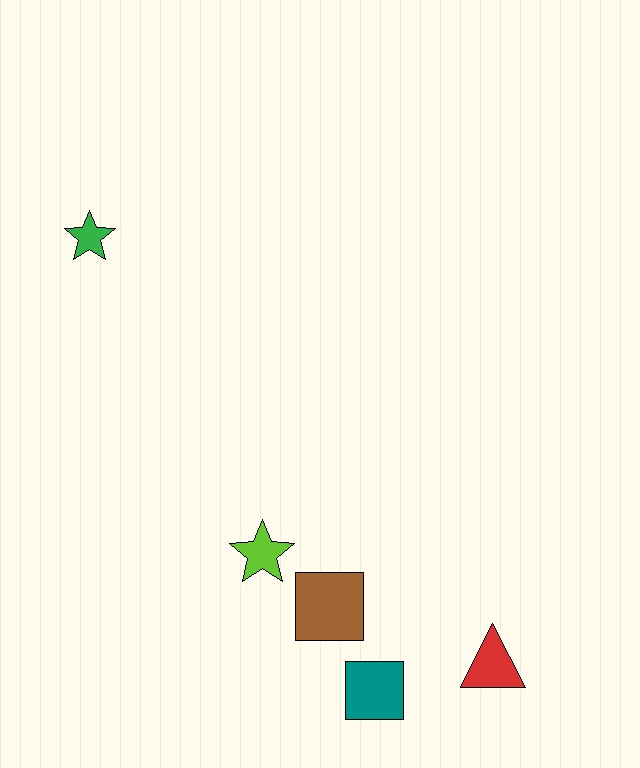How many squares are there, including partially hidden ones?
There are 2 squares.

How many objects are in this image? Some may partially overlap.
There are 5 objects.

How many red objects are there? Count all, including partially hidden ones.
There is 1 red object.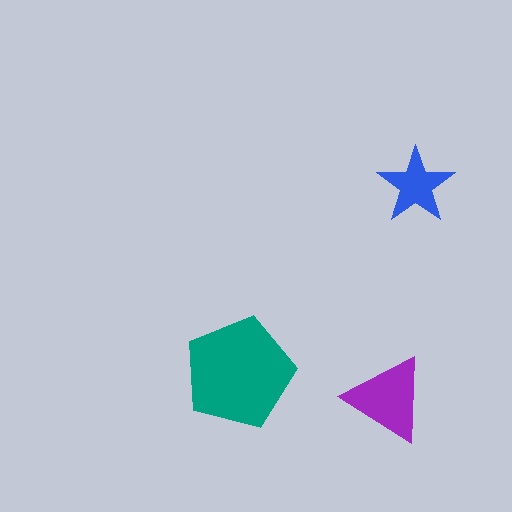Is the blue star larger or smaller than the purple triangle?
Smaller.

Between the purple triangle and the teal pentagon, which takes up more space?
The teal pentagon.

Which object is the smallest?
The blue star.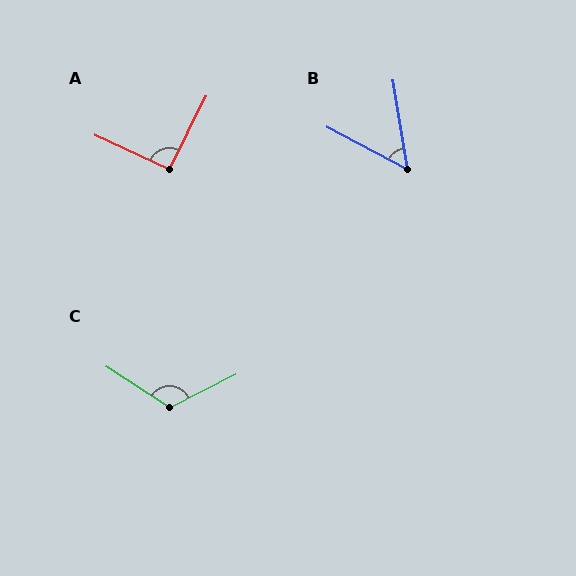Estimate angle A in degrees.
Approximately 92 degrees.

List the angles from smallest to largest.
B (53°), A (92°), C (121°).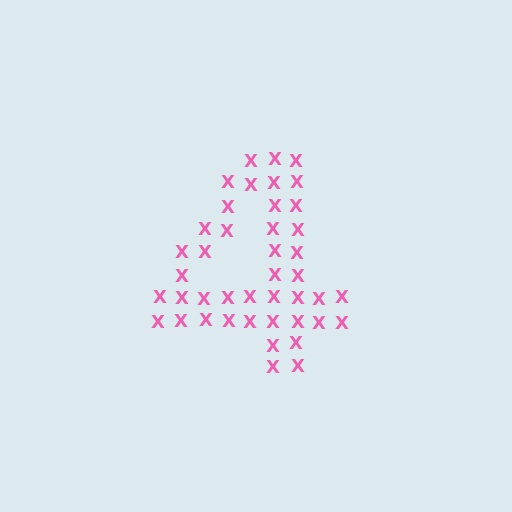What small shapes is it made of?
It is made of small letter X's.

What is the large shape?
The large shape is the digit 4.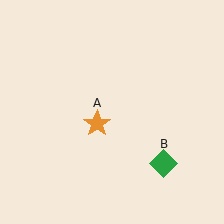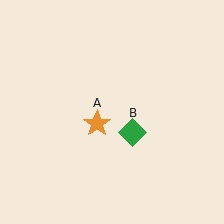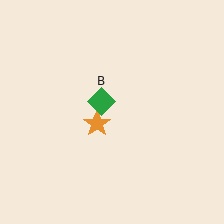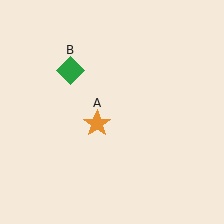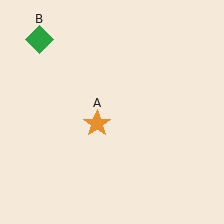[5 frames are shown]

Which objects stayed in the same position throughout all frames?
Orange star (object A) remained stationary.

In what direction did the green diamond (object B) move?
The green diamond (object B) moved up and to the left.